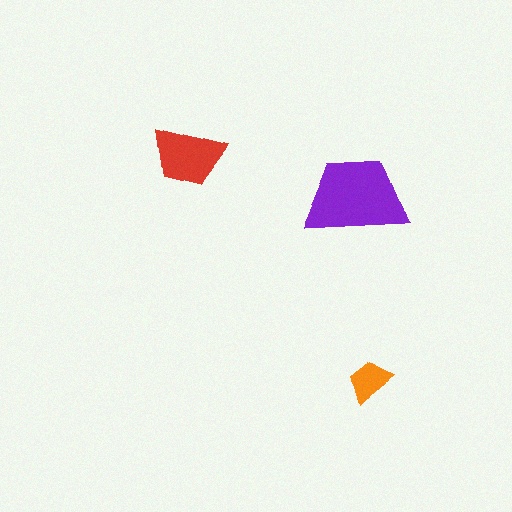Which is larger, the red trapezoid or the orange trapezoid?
The red one.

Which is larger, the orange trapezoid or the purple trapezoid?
The purple one.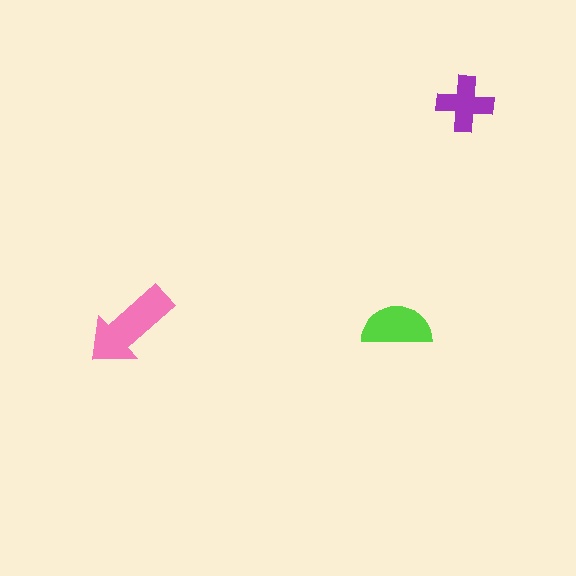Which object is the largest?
The pink arrow.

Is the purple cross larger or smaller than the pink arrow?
Smaller.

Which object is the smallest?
The purple cross.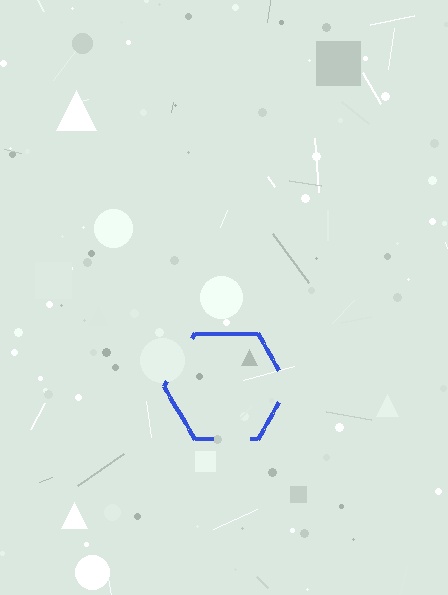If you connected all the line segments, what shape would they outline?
They would outline a hexagon.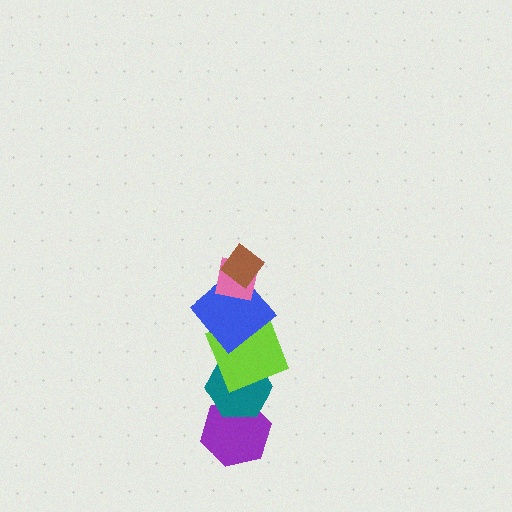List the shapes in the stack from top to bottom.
From top to bottom: the brown diamond, the pink square, the blue diamond, the lime square, the teal hexagon, the purple hexagon.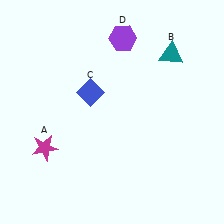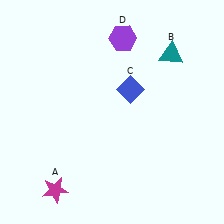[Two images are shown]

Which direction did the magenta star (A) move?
The magenta star (A) moved down.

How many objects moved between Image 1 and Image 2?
2 objects moved between the two images.